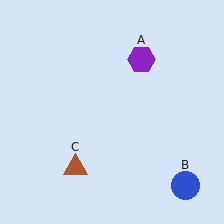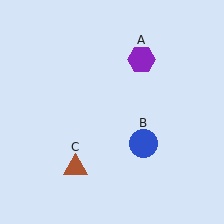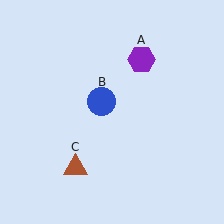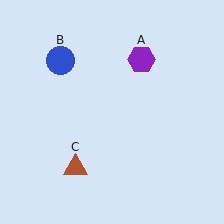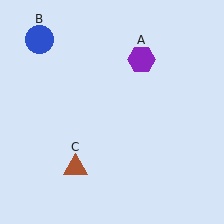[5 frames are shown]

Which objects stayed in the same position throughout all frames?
Purple hexagon (object A) and brown triangle (object C) remained stationary.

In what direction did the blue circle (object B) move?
The blue circle (object B) moved up and to the left.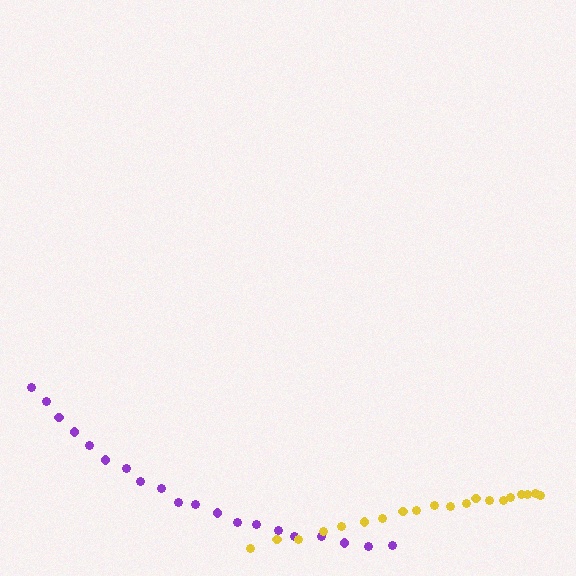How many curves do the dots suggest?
There are 2 distinct paths.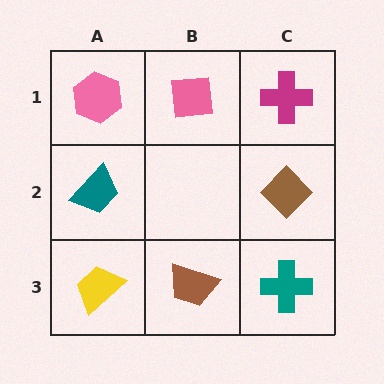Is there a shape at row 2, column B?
No, that cell is empty.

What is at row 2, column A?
A teal trapezoid.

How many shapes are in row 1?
3 shapes.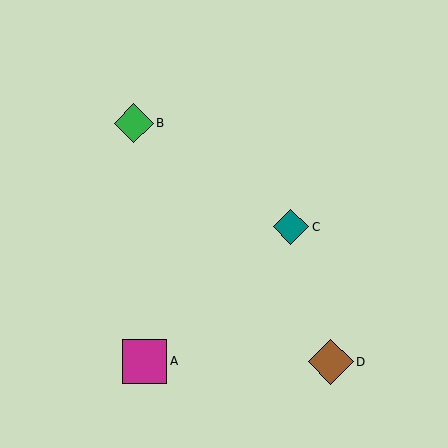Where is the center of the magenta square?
The center of the magenta square is at (145, 361).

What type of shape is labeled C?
Shape C is a teal diamond.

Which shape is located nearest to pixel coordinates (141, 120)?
The green diamond (labeled B) at (134, 123) is nearest to that location.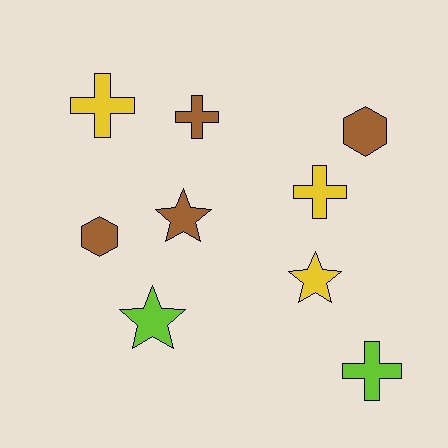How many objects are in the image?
There are 9 objects.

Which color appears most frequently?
Brown, with 4 objects.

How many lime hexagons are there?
There are no lime hexagons.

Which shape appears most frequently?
Cross, with 4 objects.